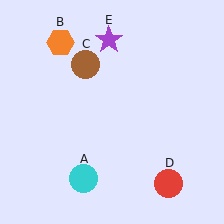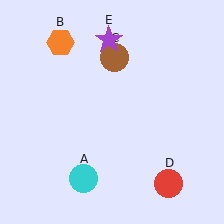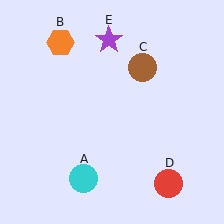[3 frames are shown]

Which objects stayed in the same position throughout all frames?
Cyan circle (object A) and orange hexagon (object B) and red circle (object D) and purple star (object E) remained stationary.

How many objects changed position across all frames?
1 object changed position: brown circle (object C).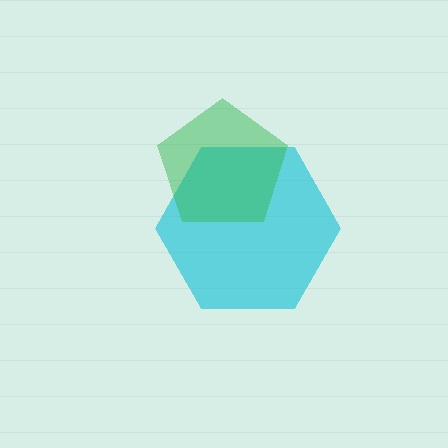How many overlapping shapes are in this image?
There are 2 overlapping shapes in the image.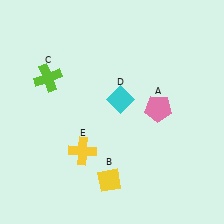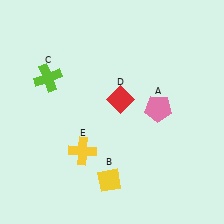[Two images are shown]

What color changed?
The diamond (D) changed from cyan in Image 1 to red in Image 2.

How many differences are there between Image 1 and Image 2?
There is 1 difference between the two images.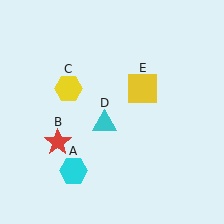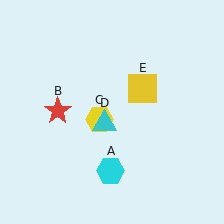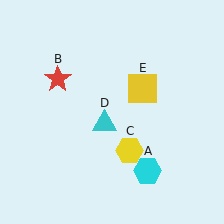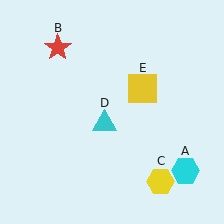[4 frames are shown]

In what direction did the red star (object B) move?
The red star (object B) moved up.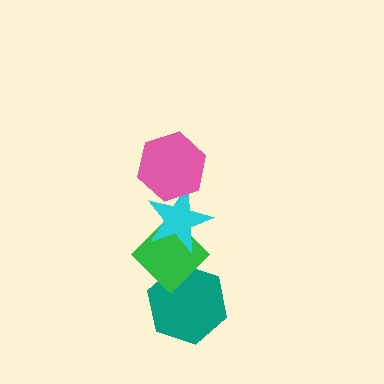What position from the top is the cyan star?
The cyan star is 2nd from the top.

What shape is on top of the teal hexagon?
The green diamond is on top of the teal hexagon.